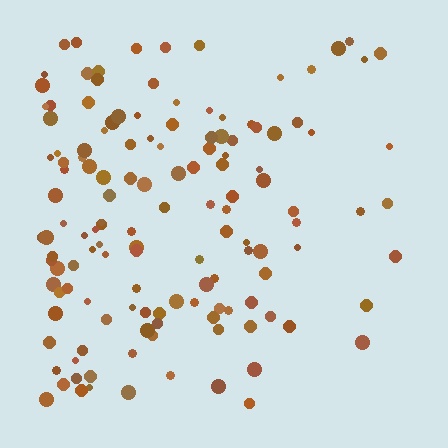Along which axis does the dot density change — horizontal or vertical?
Horizontal.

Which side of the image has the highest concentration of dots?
The left.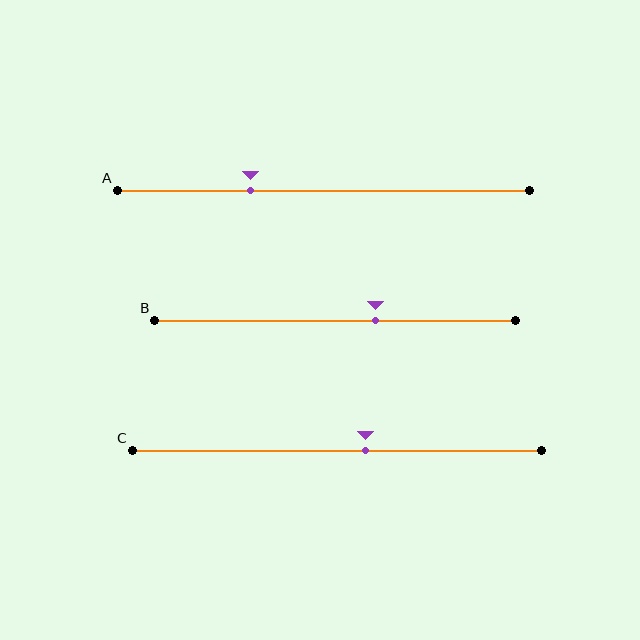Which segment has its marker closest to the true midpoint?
Segment C has its marker closest to the true midpoint.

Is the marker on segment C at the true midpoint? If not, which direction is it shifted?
No, the marker on segment C is shifted to the right by about 7% of the segment length.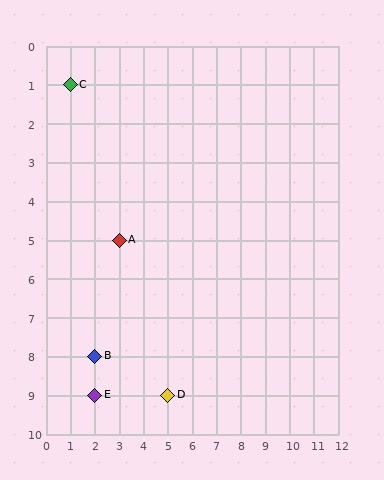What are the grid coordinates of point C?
Point C is at grid coordinates (1, 1).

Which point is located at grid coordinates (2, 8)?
Point B is at (2, 8).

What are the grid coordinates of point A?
Point A is at grid coordinates (3, 5).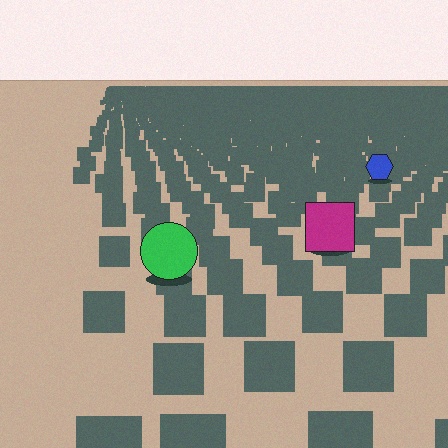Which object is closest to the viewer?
The green circle is closest. The texture marks near it are larger and more spread out.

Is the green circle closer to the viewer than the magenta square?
Yes. The green circle is closer — you can tell from the texture gradient: the ground texture is coarser near it.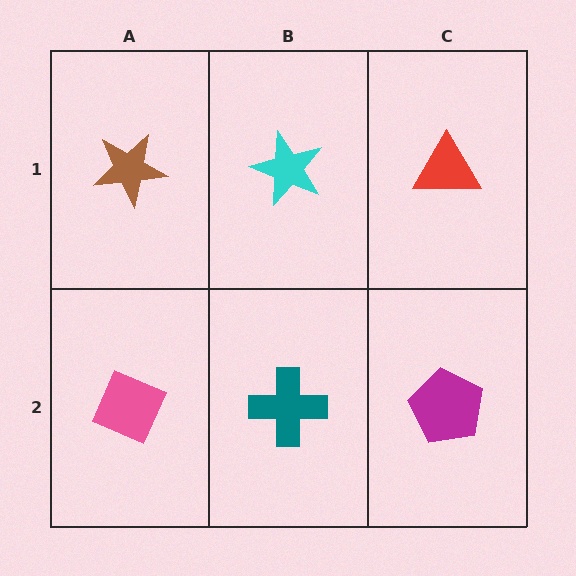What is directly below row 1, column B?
A teal cross.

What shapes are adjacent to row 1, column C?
A magenta pentagon (row 2, column C), a cyan star (row 1, column B).